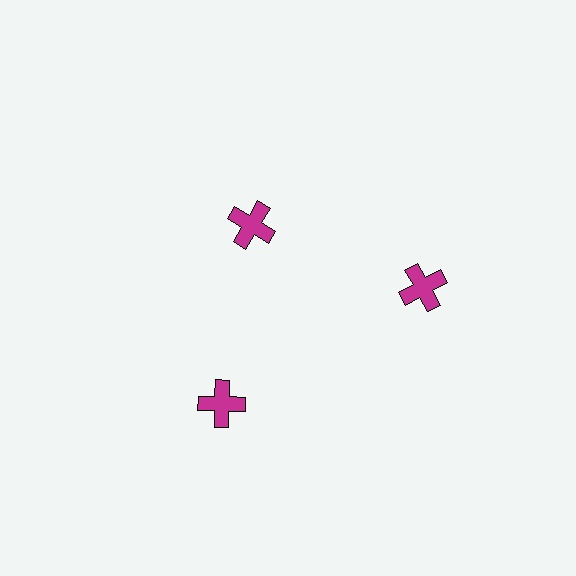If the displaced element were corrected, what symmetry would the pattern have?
It would have 3-fold rotational symmetry — the pattern would map onto itself every 120 degrees.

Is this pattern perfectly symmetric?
No. The 3 magenta crosses are arranged in a ring, but one element near the 11 o'clock position is pulled inward toward the center, breaking the 3-fold rotational symmetry.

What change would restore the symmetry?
The symmetry would be restored by moving it outward, back onto the ring so that all 3 crosses sit at equal angles and equal distance from the center.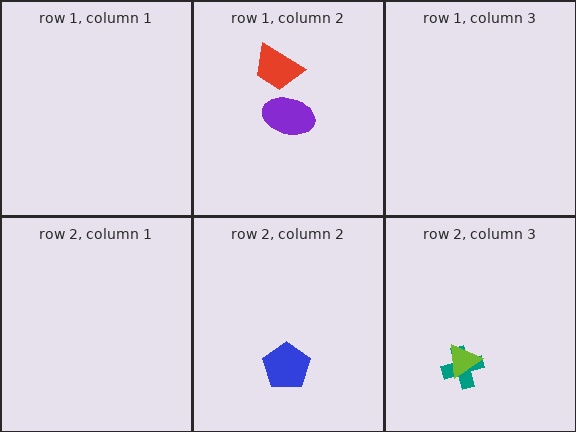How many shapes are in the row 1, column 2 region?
2.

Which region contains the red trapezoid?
The row 1, column 2 region.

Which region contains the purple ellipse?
The row 1, column 2 region.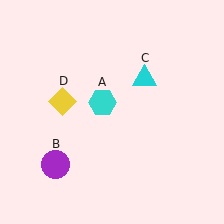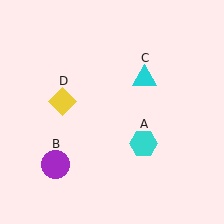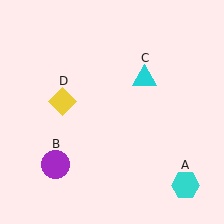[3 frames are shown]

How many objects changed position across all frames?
1 object changed position: cyan hexagon (object A).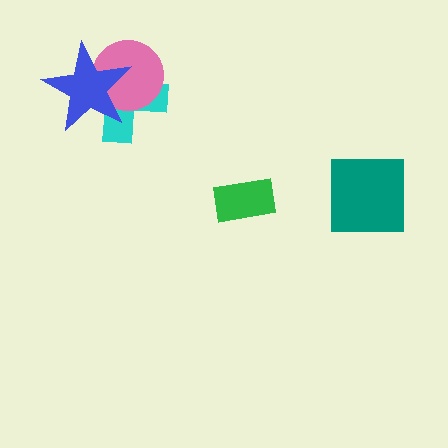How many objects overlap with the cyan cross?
2 objects overlap with the cyan cross.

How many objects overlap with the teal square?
0 objects overlap with the teal square.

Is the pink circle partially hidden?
Yes, it is partially covered by another shape.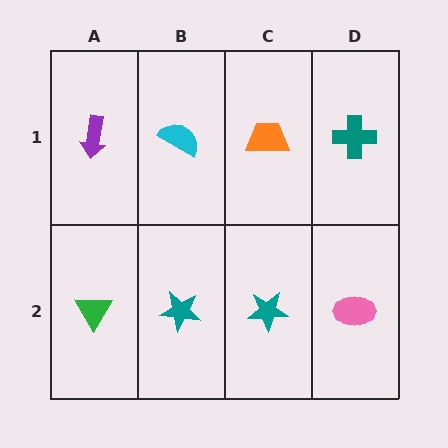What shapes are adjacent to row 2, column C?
An orange trapezoid (row 1, column C), a teal star (row 2, column B), a pink ellipse (row 2, column D).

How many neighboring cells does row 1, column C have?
3.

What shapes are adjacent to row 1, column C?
A teal star (row 2, column C), a cyan semicircle (row 1, column B), a teal cross (row 1, column D).